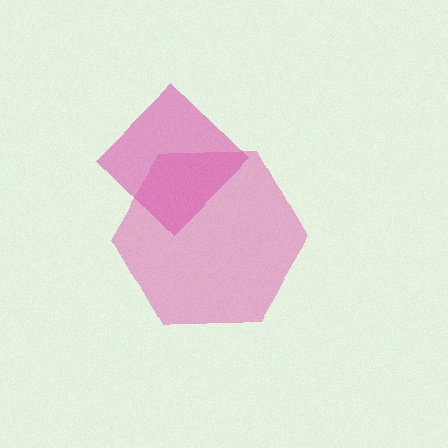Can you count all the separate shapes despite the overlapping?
Yes, there are 2 separate shapes.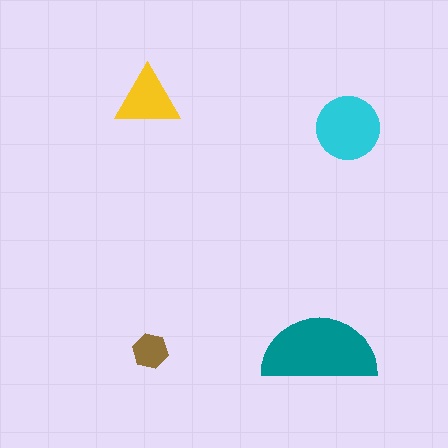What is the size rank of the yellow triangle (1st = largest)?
3rd.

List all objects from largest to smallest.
The teal semicircle, the cyan circle, the yellow triangle, the brown hexagon.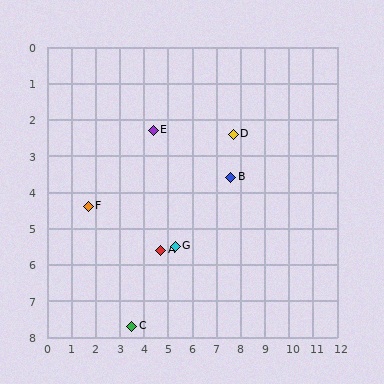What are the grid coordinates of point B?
Point B is at approximately (7.6, 3.6).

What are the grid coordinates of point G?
Point G is at approximately (5.3, 5.5).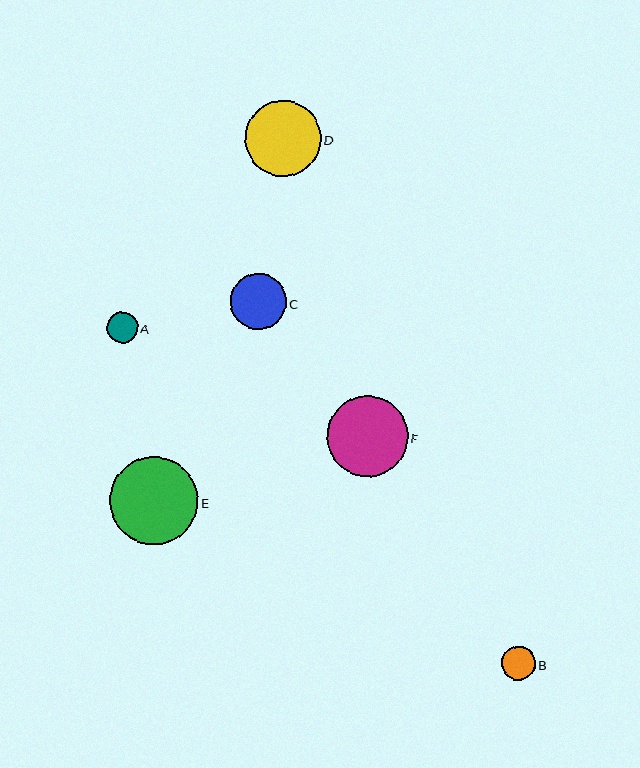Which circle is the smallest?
Circle A is the smallest with a size of approximately 31 pixels.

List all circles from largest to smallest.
From largest to smallest: E, F, D, C, B, A.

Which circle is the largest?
Circle E is the largest with a size of approximately 88 pixels.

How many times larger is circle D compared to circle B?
Circle D is approximately 2.2 times the size of circle B.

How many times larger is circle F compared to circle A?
Circle F is approximately 2.6 times the size of circle A.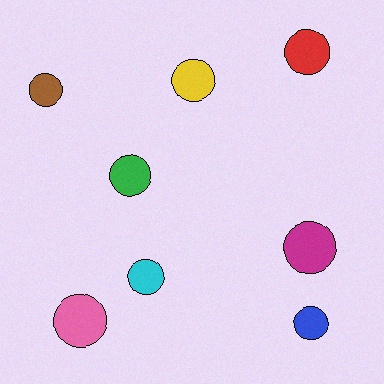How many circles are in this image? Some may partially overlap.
There are 8 circles.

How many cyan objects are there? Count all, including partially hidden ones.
There is 1 cyan object.